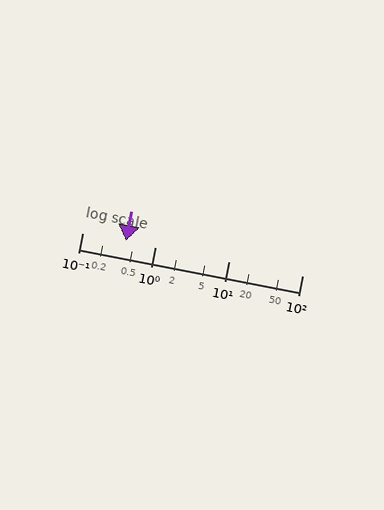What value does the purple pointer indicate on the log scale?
The pointer indicates approximately 0.39.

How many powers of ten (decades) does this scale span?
The scale spans 3 decades, from 0.1 to 100.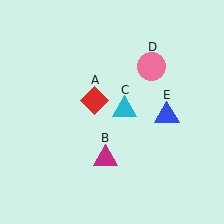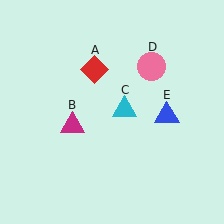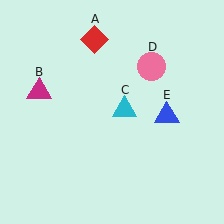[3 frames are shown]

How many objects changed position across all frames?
2 objects changed position: red diamond (object A), magenta triangle (object B).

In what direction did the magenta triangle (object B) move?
The magenta triangle (object B) moved up and to the left.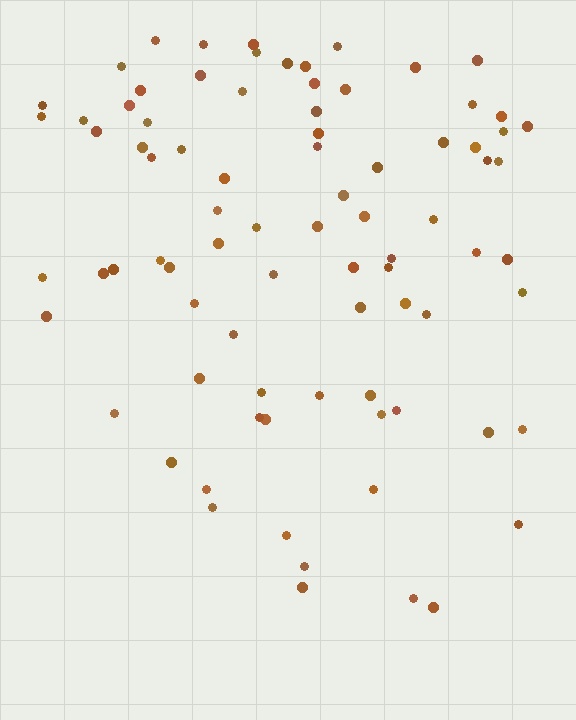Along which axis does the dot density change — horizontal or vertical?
Vertical.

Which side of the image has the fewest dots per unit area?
The bottom.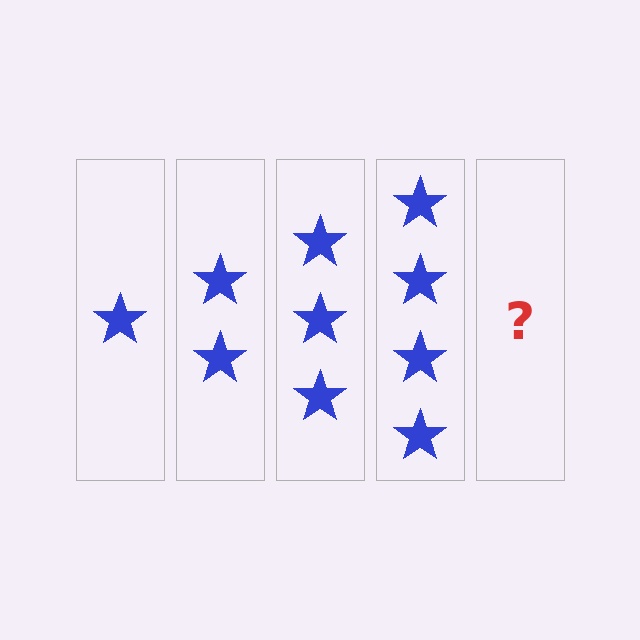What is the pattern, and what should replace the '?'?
The pattern is that each step adds one more star. The '?' should be 5 stars.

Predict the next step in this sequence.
The next step is 5 stars.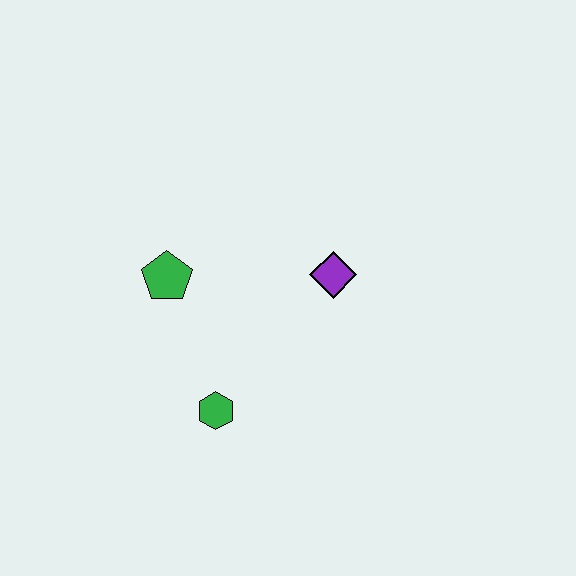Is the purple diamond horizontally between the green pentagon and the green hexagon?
No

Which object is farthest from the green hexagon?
The purple diamond is farthest from the green hexagon.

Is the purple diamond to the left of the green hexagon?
No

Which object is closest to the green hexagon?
The green pentagon is closest to the green hexagon.